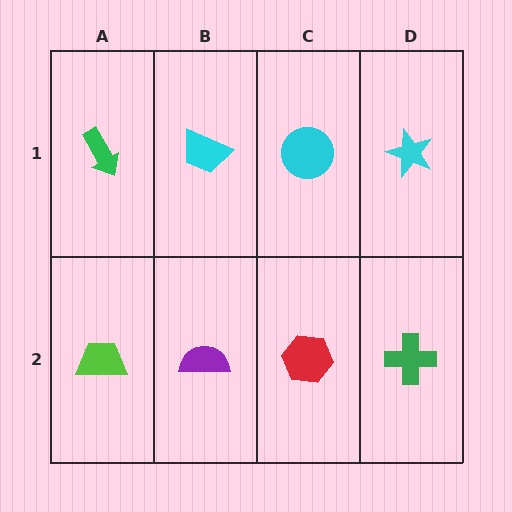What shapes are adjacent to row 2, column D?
A cyan star (row 1, column D), a red hexagon (row 2, column C).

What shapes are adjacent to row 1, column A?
A lime trapezoid (row 2, column A), a cyan trapezoid (row 1, column B).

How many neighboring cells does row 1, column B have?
3.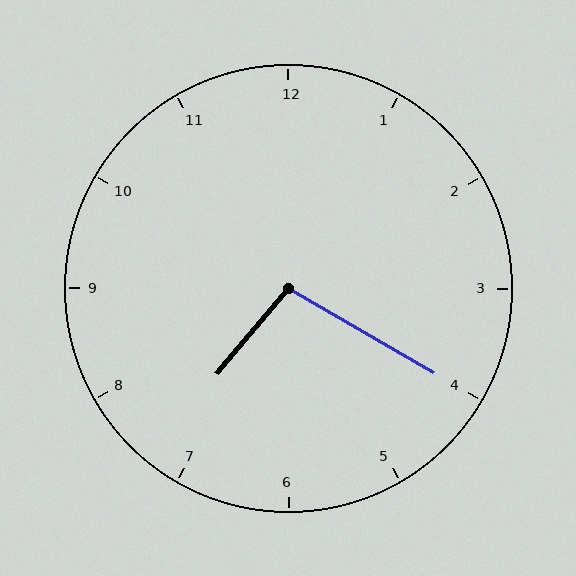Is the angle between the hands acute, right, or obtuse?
It is obtuse.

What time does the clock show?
7:20.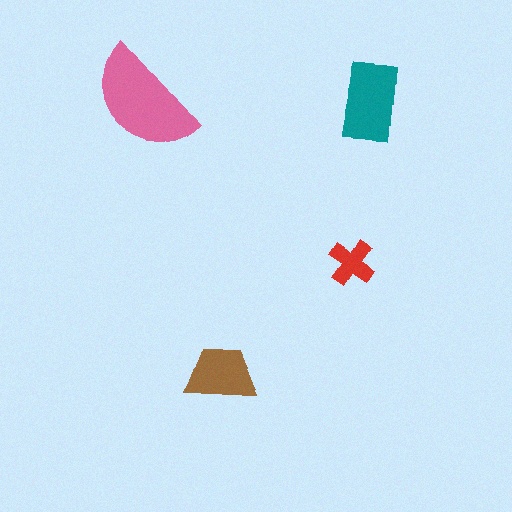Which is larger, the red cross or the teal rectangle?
The teal rectangle.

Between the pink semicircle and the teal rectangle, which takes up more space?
The pink semicircle.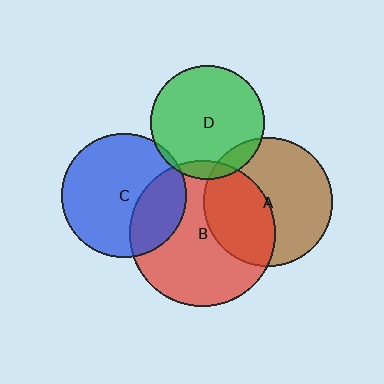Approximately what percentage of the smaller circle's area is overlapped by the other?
Approximately 10%.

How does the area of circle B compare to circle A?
Approximately 1.3 times.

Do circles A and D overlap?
Yes.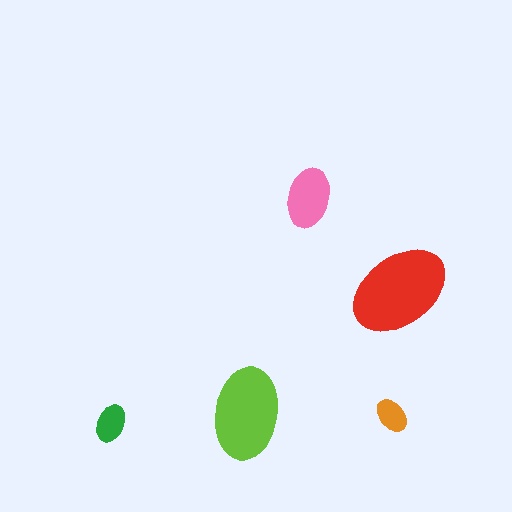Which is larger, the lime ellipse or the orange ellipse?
The lime one.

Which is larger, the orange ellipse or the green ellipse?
The green one.